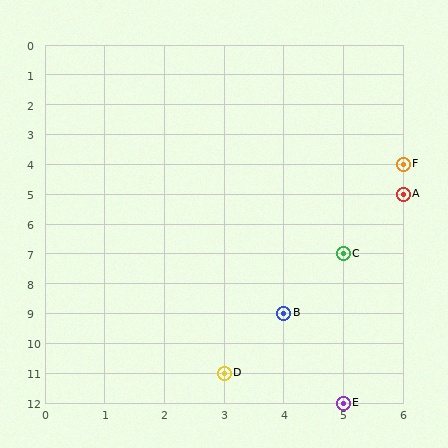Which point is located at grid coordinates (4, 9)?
Point B is at (4, 9).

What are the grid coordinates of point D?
Point D is at grid coordinates (3, 11).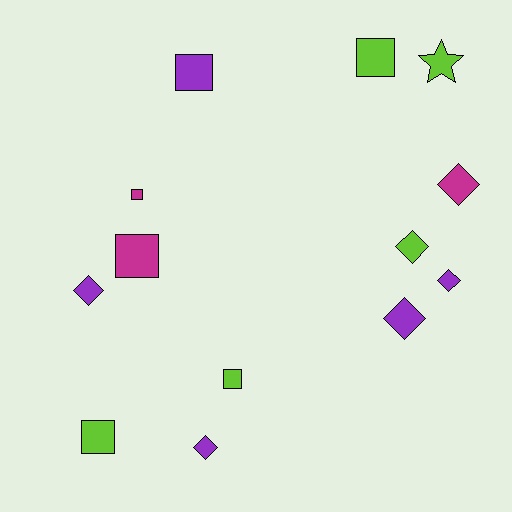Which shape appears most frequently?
Square, with 6 objects.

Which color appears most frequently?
Lime, with 5 objects.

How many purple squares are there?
There is 1 purple square.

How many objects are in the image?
There are 13 objects.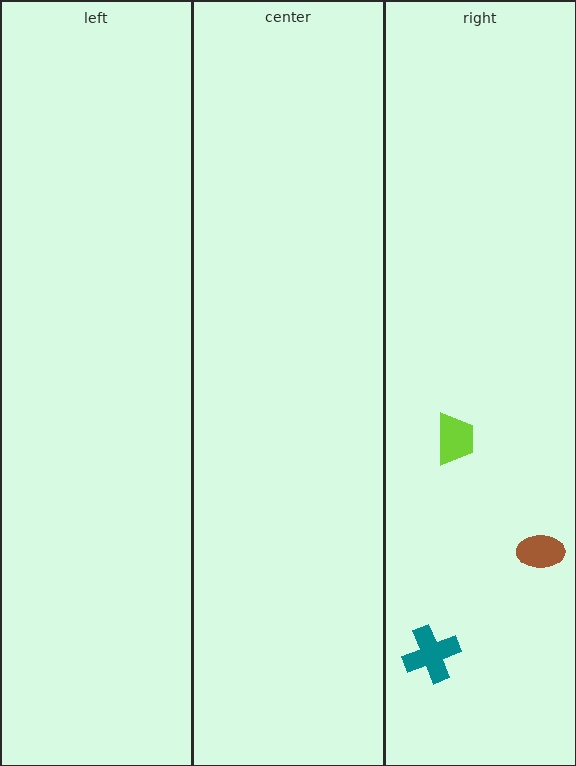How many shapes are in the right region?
3.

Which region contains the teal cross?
The right region.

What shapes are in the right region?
The lime trapezoid, the brown ellipse, the teal cross.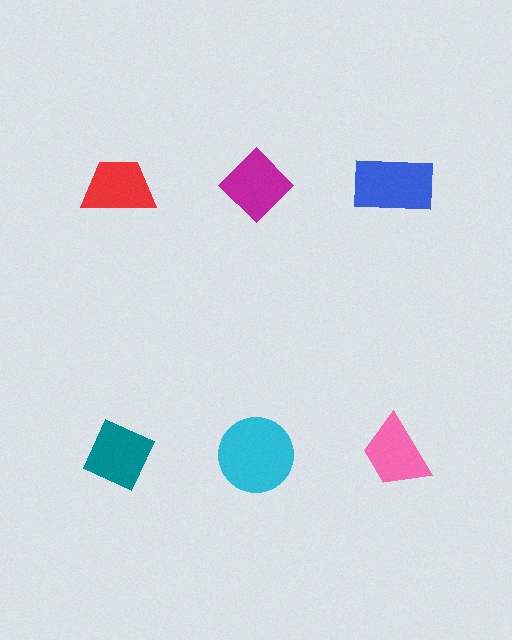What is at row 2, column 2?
A cyan circle.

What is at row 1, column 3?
A blue rectangle.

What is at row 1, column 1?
A red trapezoid.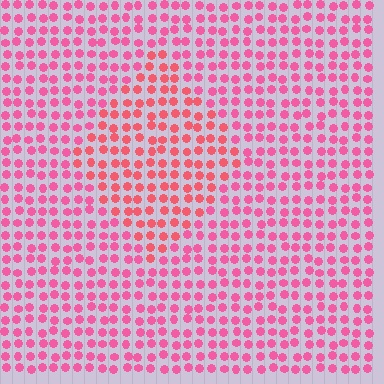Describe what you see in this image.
The image is filled with small pink elements in a uniform arrangement. A diamond-shaped region is visible where the elements are tinted to a slightly different hue, forming a subtle color boundary.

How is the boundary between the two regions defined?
The boundary is defined purely by a slight shift in hue (about 21 degrees). Spacing, size, and orientation are identical on both sides.